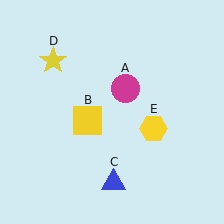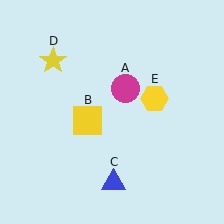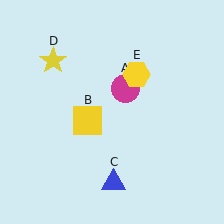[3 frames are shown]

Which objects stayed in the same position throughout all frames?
Magenta circle (object A) and yellow square (object B) and blue triangle (object C) and yellow star (object D) remained stationary.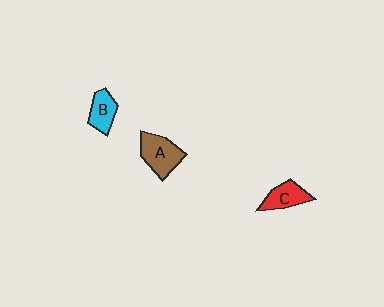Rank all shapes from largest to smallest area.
From largest to smallest: A (brown), C (red), B (cyan).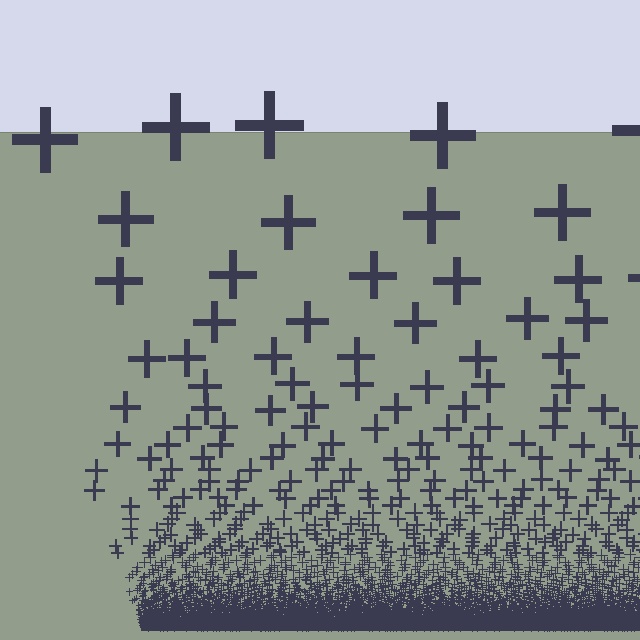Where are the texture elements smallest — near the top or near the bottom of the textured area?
Near the bottom.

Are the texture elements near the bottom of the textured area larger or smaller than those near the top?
Smaller. The gradient is inverted — elements near the bottom are smaller and denser.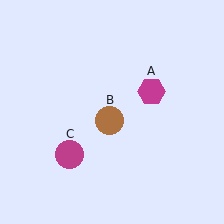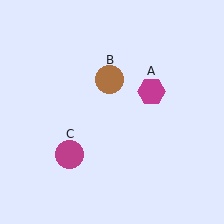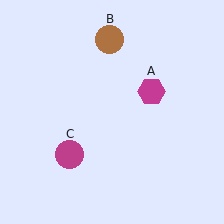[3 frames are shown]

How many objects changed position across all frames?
1 object changed position: brown circle (object B).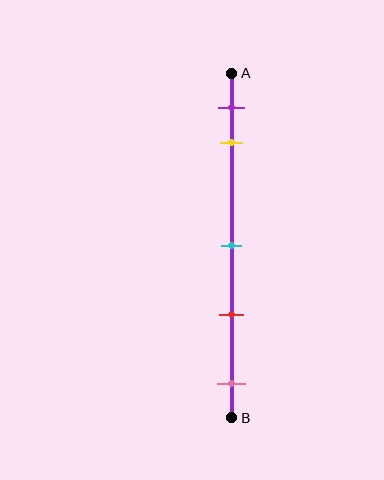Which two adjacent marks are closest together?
The purple and yellow marks are the closest adjacent pair.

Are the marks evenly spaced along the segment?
No, the marks are not evenly spaced.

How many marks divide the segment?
There are 5 marks dividing the segment.